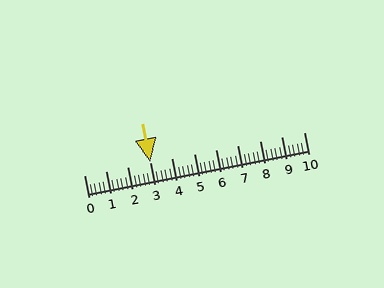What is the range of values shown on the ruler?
The ruler shows values from 0 to 10.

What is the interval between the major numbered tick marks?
The major tick marks are spaced 1 units apart.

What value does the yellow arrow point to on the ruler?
The yellow arrow points to approximately 3.0.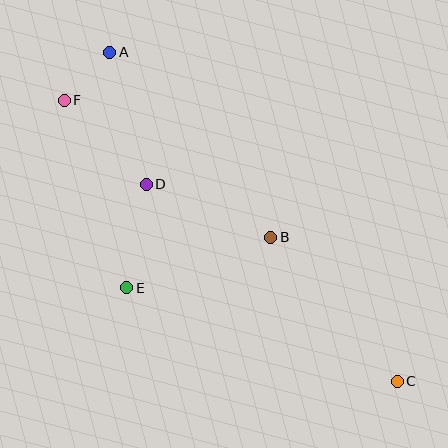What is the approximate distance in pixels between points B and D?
The distance between B and D is approximately 135 pixels.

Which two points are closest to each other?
Points A and F are closest to each other.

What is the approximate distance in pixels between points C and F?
The distance between C and F is approximately 436 pixels.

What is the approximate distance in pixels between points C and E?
The distance between C and E is approximately 286 pixels.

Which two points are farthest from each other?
Points A and C are farthest from each other.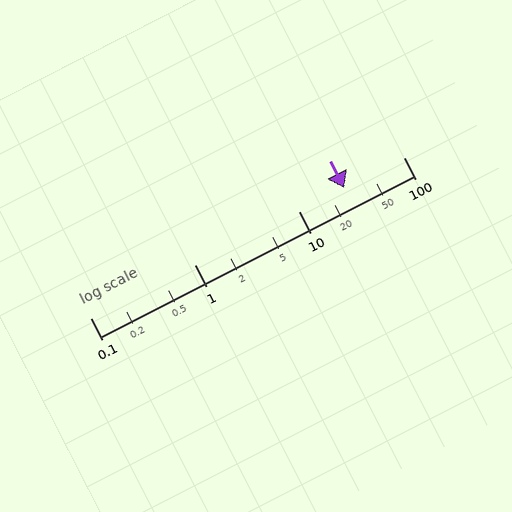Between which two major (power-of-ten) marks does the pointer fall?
The pointer is between 10 and 100.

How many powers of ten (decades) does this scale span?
The scale spans 3 decades, from 0.1 to 100.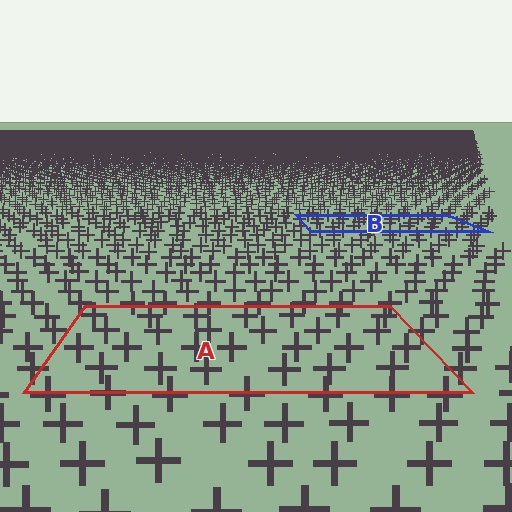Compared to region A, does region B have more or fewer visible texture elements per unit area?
Region B has more texture elements per unit area — they are packed more densely because it is farther away.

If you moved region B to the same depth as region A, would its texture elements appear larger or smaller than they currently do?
They would appear larger. At a closer depth, the same texture elements are projected at a bigger on-screen size.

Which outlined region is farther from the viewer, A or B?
Region B is farther from the viewer — the texture elements inside it appear smaller and more densely packed.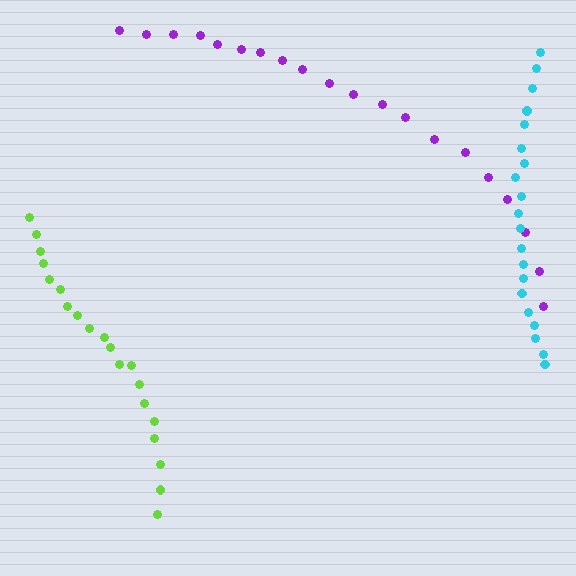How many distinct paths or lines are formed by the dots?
There are 3 distinct paths.